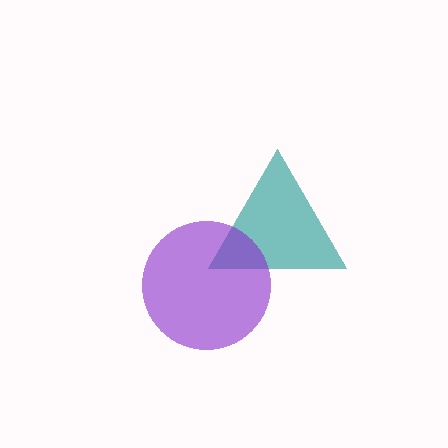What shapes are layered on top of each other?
The layered shapes are: a teal triangle, a purple circle.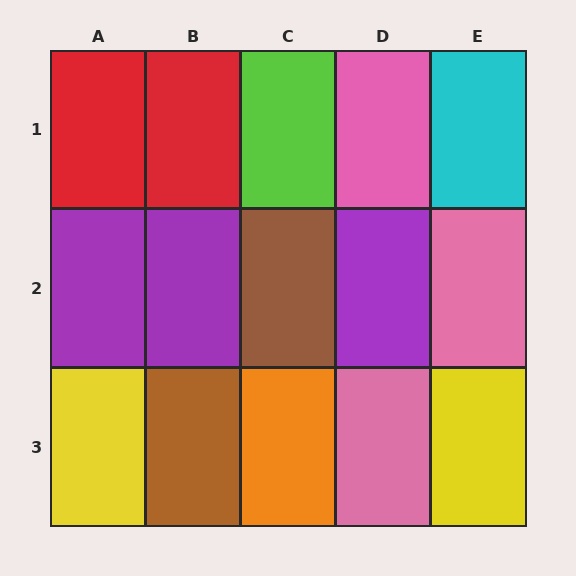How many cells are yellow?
2 cells are yellow.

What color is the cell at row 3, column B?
Brown.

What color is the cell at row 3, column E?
Yellow.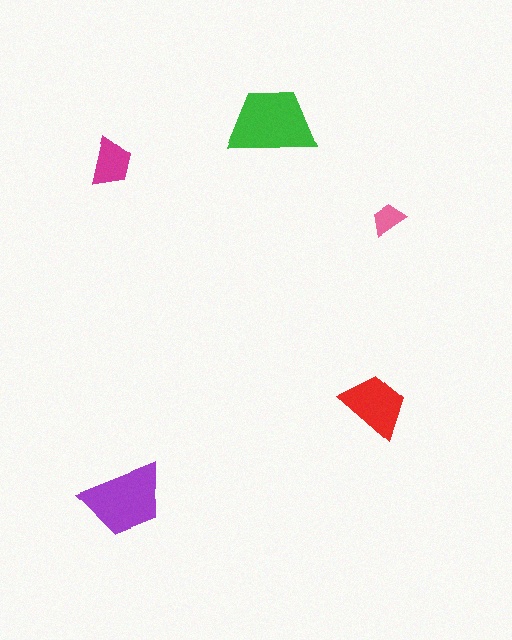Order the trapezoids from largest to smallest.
the green one, the purple one, the red one, the magenta one, the pink one.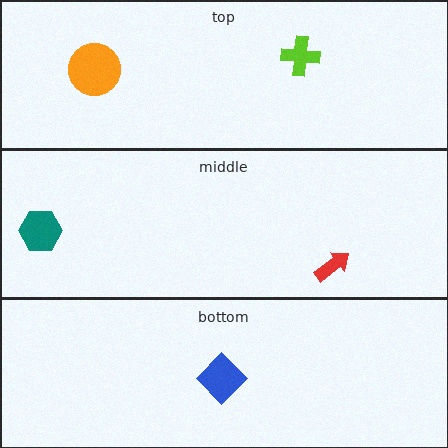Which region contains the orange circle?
The top region.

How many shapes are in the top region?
2.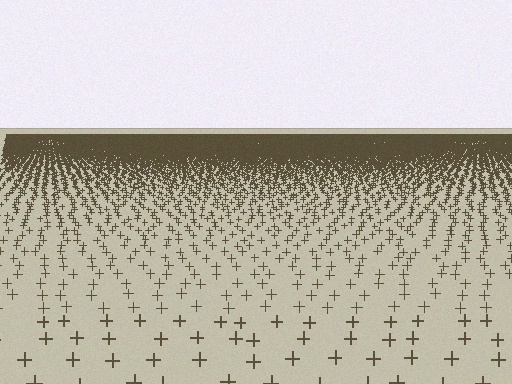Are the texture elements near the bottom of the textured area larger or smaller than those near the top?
Larger. Near the bottom, elements are closer to the viewer and appear at a bigger on-screen size.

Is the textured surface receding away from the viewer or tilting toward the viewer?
The surface is receding away from the viewer. Texture elements get smaller and denser toward the top.